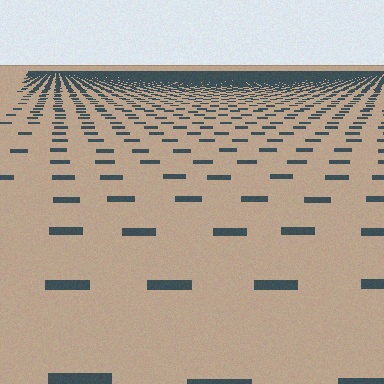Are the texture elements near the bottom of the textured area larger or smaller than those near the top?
Larger. Near the bottom, elements are closer to the viewer and appear at a bigger on-screen size.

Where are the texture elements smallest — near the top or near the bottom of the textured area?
Near the top.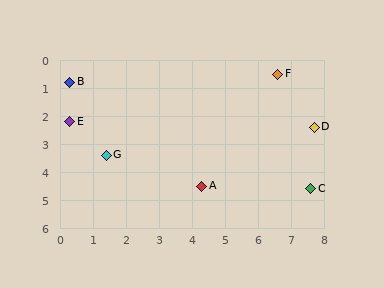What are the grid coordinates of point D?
Point D is at approximately (7.7, 2.4).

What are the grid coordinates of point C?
Point C is at approximately (7.6, 4.6).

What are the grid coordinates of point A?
Point A is at approximately (4.3, 4.5).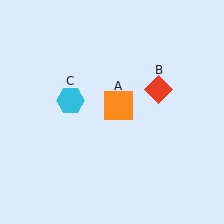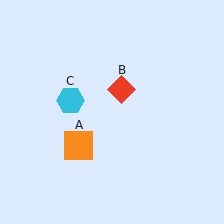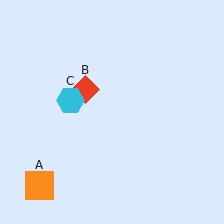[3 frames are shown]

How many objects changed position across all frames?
2 objects changed position: orange square (object A), red diamond (object B).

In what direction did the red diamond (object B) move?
The red diamond (object B) moved left.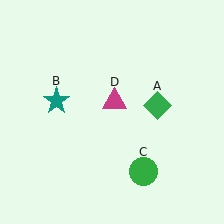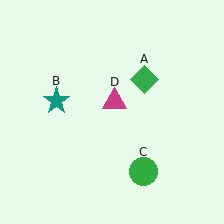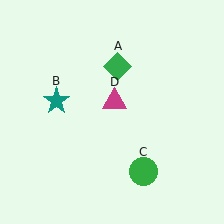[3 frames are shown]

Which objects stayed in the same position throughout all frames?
Teal star (object B) and green circle (object C) and magenta triangle (object D) remained stationary.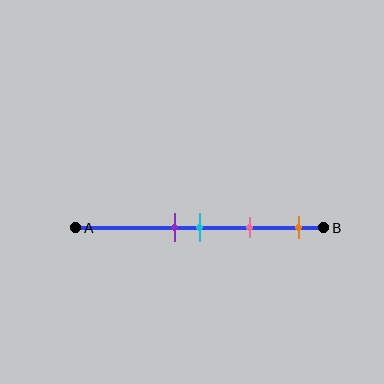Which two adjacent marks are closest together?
The purple and cyan marks are the closest adjacent pair.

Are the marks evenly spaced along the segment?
No, the marks are not evenly spaced.